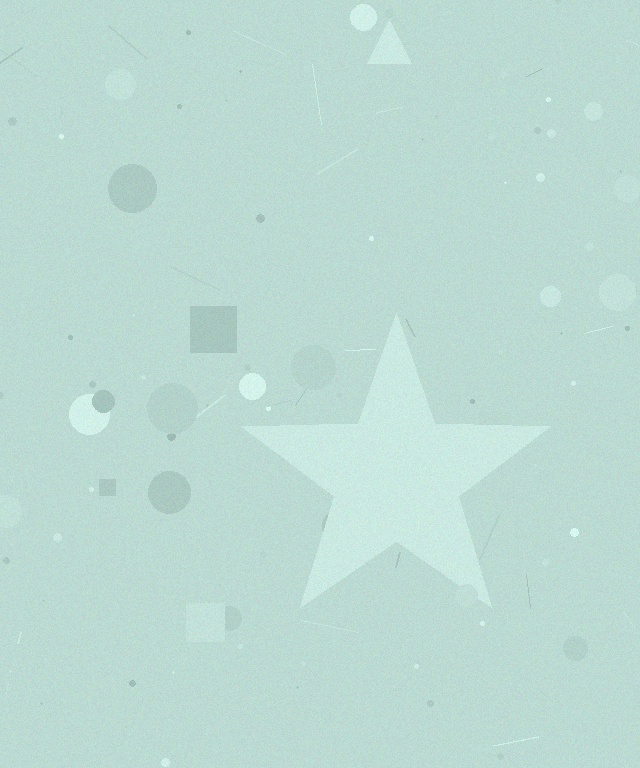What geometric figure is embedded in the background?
A star is embedded in the background.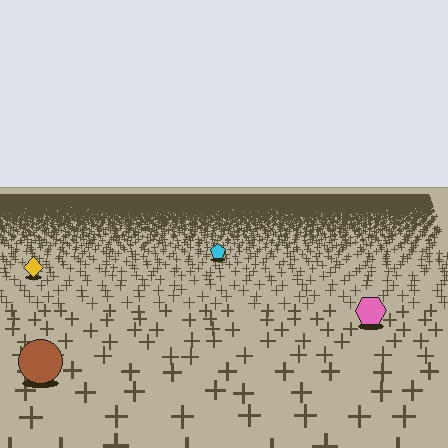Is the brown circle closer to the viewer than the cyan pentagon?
Yes. The brown circle is closer — you can tell from the texture gradient: the ground texture is coarser near it.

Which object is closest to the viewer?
The brown circle is closest. The texture marks near it are larger and more spread out.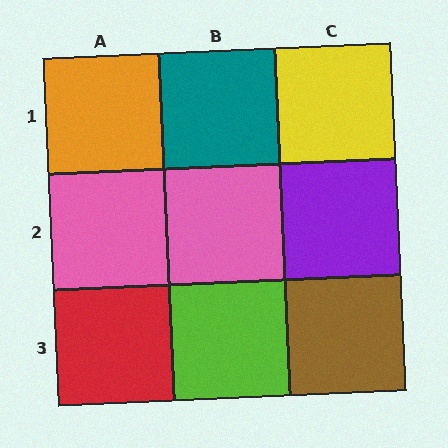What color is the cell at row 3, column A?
Red.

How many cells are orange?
1 cell is orange.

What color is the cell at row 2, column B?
Pink.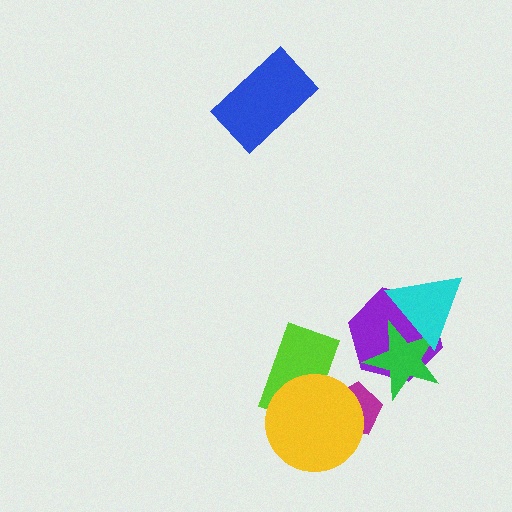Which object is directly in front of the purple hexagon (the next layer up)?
The green star is directly in front of the purple hexagon.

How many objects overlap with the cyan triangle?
2 objects overlap with the cyan triangle.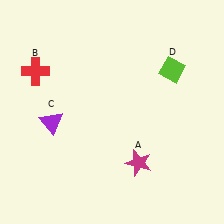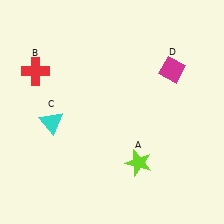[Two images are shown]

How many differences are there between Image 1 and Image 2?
There are 3 differences between the two images.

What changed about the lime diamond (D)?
In Image 1, D is lime. In Image 2, it changed to magenta.